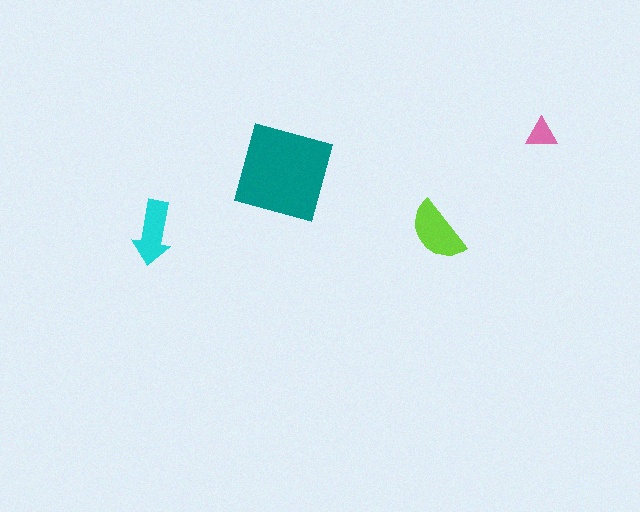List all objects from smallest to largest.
The pink triangle, the cyan arrow, the lime semicircle, the teal diamond.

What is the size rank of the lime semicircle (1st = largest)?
2nd.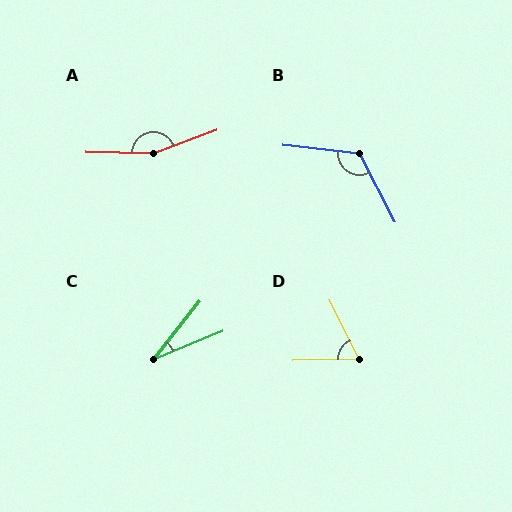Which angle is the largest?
A, at approximately 159 degrees.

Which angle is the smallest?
C, at approximately 29 degrees.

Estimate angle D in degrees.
Approximately 65 degrees.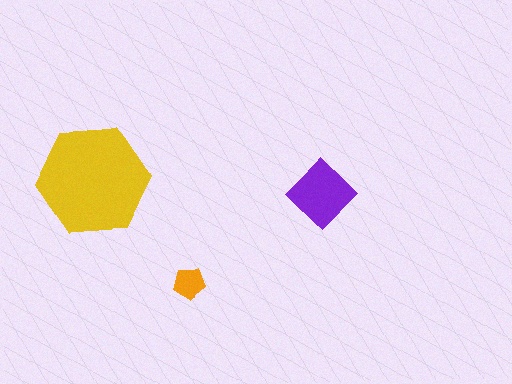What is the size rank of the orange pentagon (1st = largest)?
3rd.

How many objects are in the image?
There are 3 objects in the image.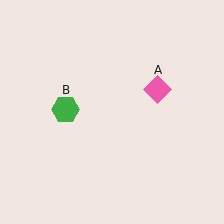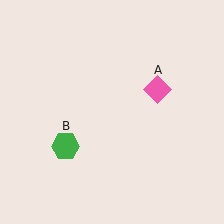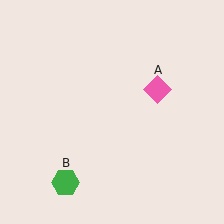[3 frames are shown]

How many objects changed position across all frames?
1 object changed position: green hexagon (object B).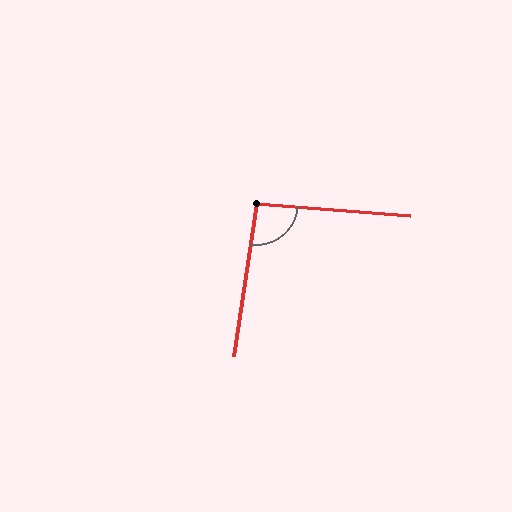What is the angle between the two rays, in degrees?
Approximately 94 degrees.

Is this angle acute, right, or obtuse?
It is approximately a right angle.